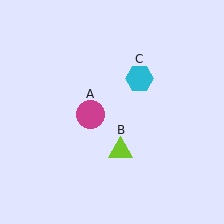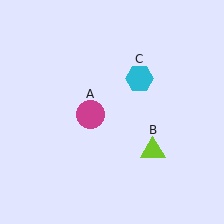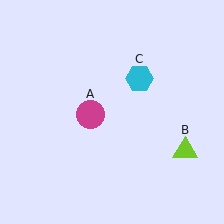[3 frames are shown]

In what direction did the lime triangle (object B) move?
The lime triangle (object B) moved right.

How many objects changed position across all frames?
1 object changed position: lime triangle (object B).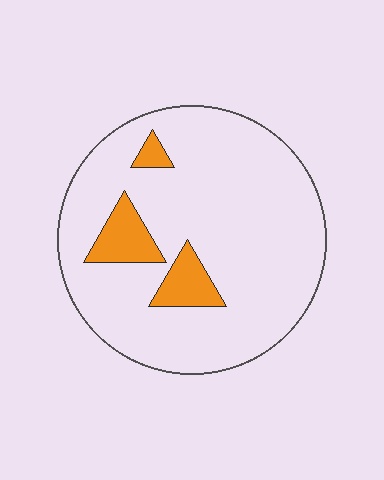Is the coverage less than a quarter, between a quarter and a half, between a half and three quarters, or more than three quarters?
Less than a quarter.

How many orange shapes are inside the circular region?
3.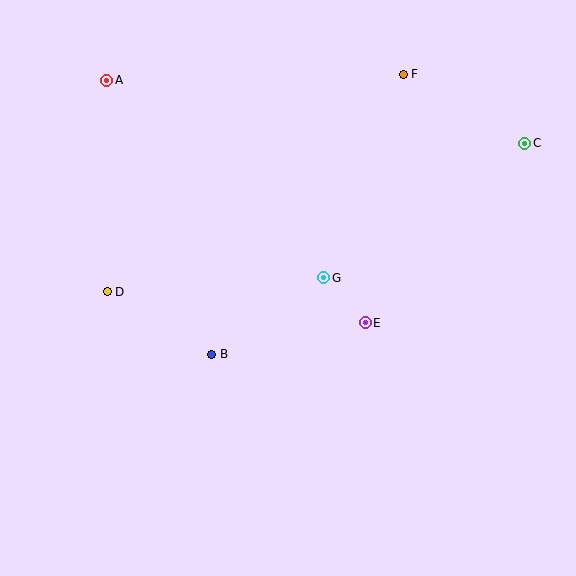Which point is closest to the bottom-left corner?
Point D is closest to the bottom-left corner.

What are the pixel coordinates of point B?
Point B is at (212, 354).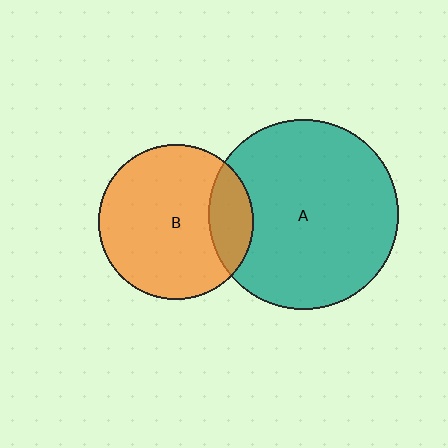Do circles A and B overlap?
Yes.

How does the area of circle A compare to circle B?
Approximately 1.5 times.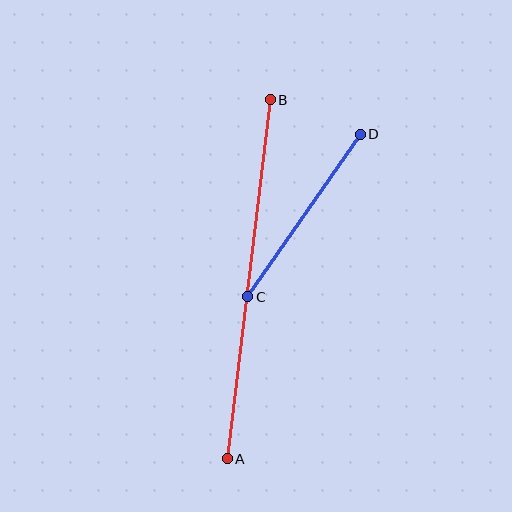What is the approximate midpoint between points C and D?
The midpoint is at approximately (304, 216) pixels.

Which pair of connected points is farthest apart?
Points A and B are farthest apart.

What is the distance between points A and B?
The distance is approximately 362 pixels.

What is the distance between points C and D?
The distance is approximately 198 pixels.